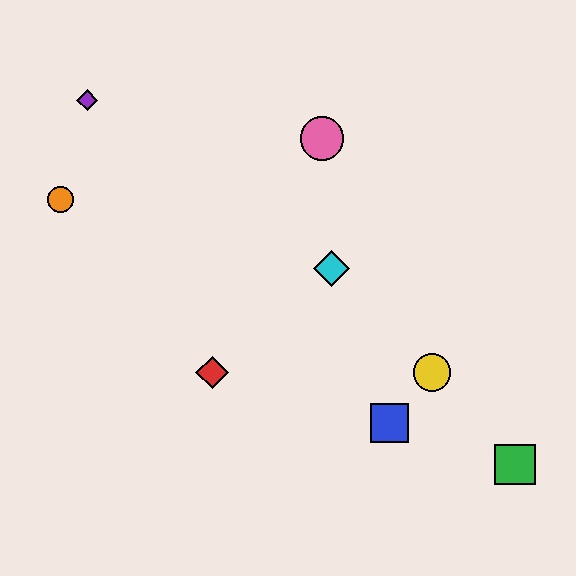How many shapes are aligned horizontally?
2 shapes (the red diamond, the yellow circle) are aligned horizontally.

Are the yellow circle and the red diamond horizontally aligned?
Yes, both are at y≈372.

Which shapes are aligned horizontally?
The red diamond, the yellow circle are aligned horizontally.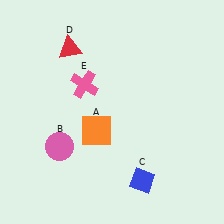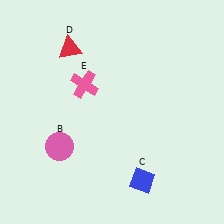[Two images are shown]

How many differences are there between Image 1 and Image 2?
There is 1 difference between the two images.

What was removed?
The orange square (A) was removed in Image 2.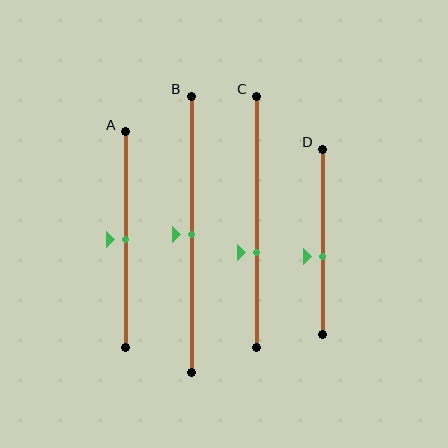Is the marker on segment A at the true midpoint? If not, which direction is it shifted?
Yes, the marker on segment A is at the true midpoint.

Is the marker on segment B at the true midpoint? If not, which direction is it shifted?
Yes, the marker on segment B is at the true midpoint.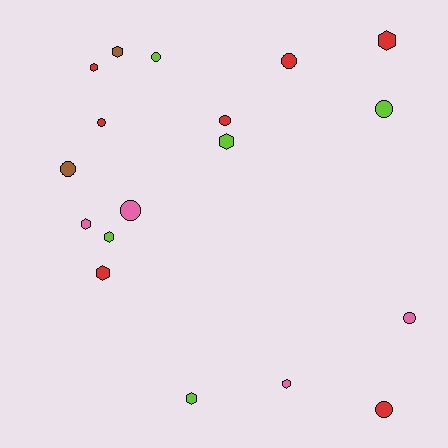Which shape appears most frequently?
Circle, with 9 objects.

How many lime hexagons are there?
There are 3 lime hexagons.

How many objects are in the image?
There are 18 objects.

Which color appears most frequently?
Red, with 7 objects.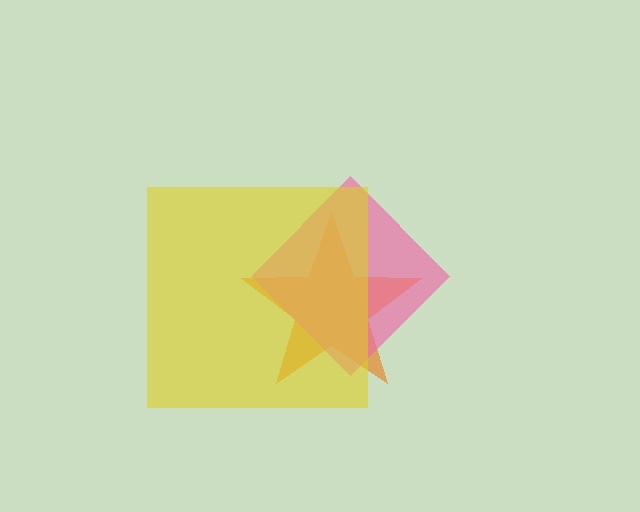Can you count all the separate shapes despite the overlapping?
Yes, there are 3 separate shapes.